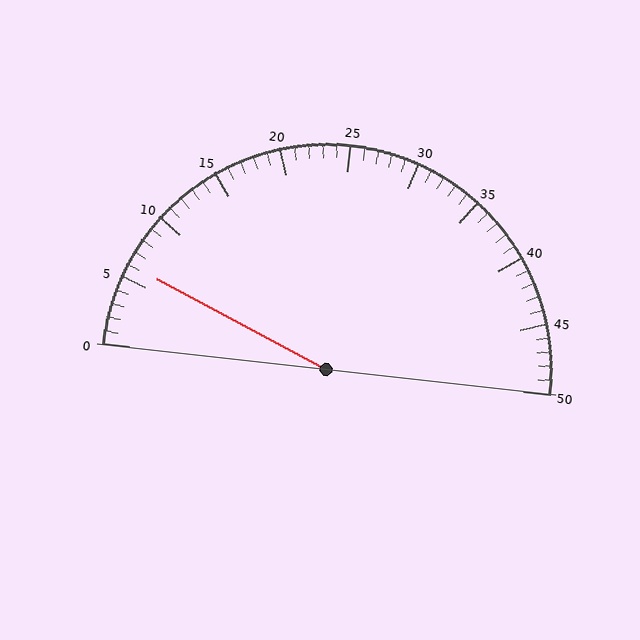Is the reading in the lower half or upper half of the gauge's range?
The reading is in the lower half of the range (0 to 50).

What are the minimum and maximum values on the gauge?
The gauge ranges from 0 to 50.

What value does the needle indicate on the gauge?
The needle indicates approximately 6.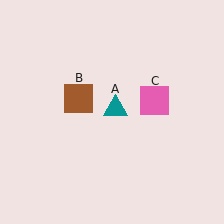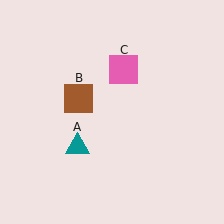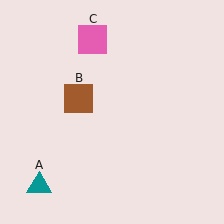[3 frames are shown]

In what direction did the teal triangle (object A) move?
The teal triangle (object A) moved down and to the left.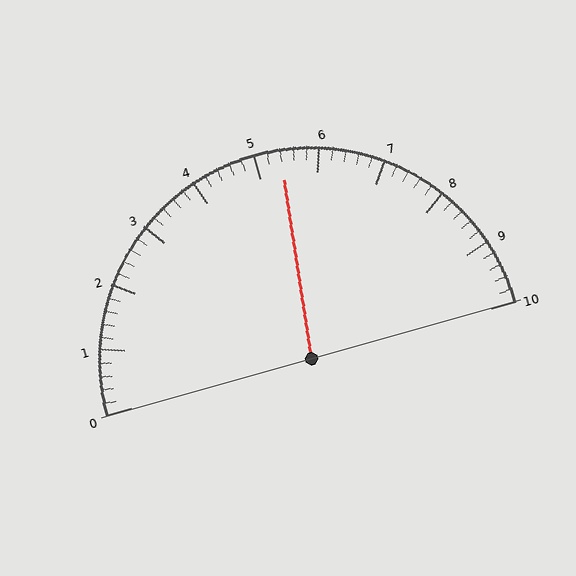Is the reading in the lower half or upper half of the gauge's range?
The reading is in the upper half of the range (0 to 10).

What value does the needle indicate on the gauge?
The needle indicates approximately 5.4.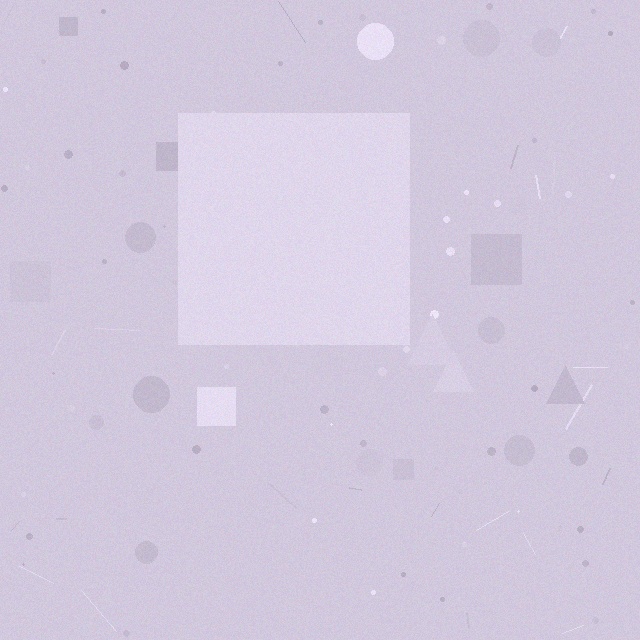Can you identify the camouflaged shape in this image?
The camouflaged shape is a square.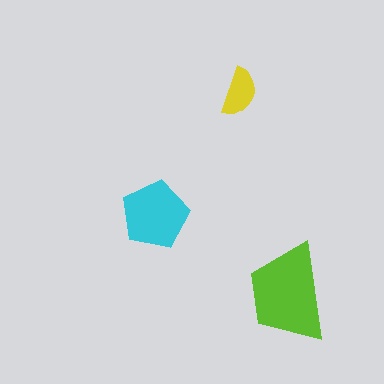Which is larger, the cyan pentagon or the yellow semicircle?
The cyan pentagon.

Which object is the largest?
The lime trapezoid.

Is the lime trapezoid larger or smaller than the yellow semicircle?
Larger.